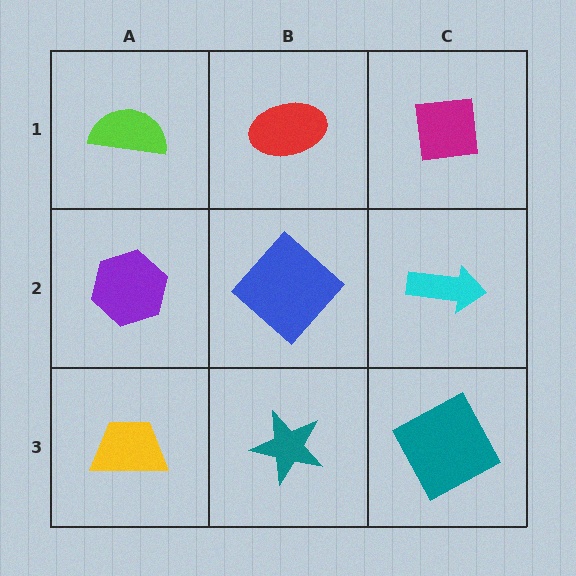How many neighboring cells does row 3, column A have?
2.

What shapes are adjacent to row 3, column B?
A blue diamond (row 2, column B), a yellow trapezoid (row 3, column A), a teal square (row 3, column C).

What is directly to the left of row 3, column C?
A teal star.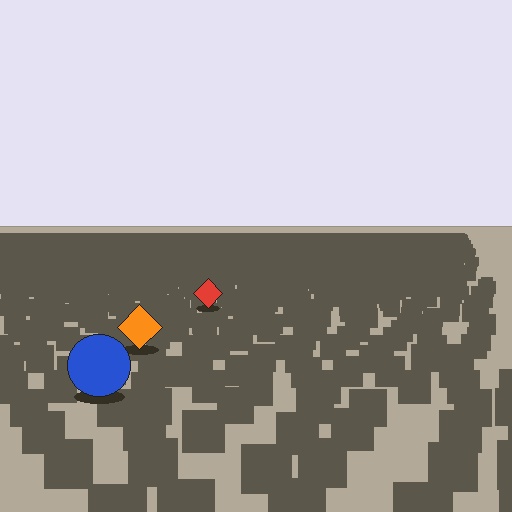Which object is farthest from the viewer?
The red diamond is farthest from the viewer. It appears smaller and the ground texture around it is denser.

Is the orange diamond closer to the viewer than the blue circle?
No. The blue circle is closer — you can tell from the texture gradient: the ground texture is coarser near it.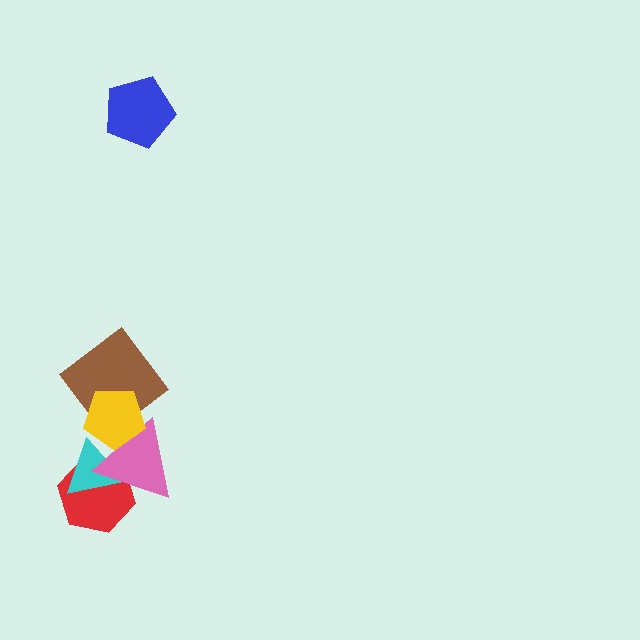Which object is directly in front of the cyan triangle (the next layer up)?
The pink triangle is directly in front of the cyan triangle.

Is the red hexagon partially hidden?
Yes, it is partially covered by another shape.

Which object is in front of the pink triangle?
The yellow pentagon is in front of the pink triangle.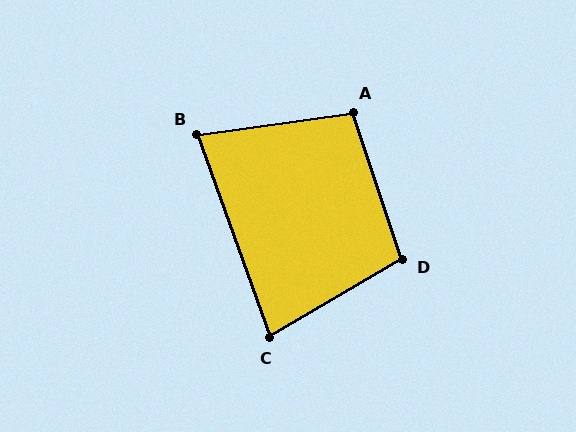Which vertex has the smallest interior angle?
B, at approximately 78 degrees.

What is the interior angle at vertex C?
Approximately 80 degrees (acute).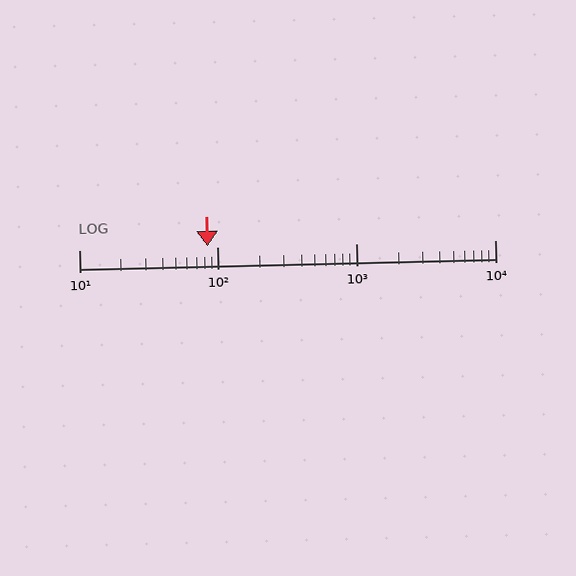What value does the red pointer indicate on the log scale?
The pointer indicates approximately 85.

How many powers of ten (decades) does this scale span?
The scale spans 3 decades, from 10 to 10000.